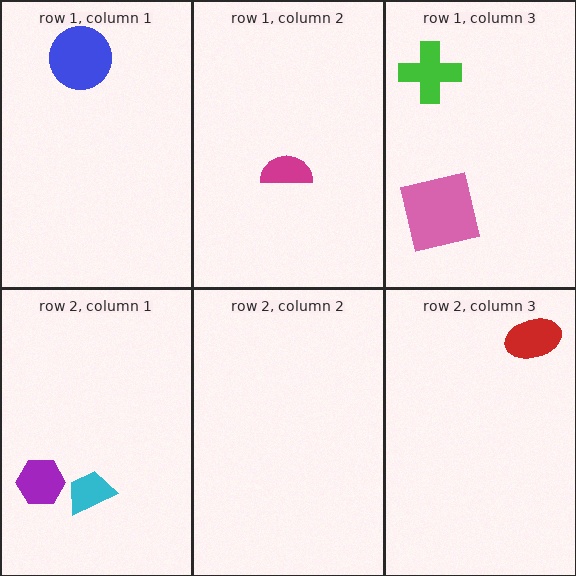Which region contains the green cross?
The row 1, column 3 region.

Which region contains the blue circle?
The row 1, column 1 region.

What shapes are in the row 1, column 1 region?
The blue circle.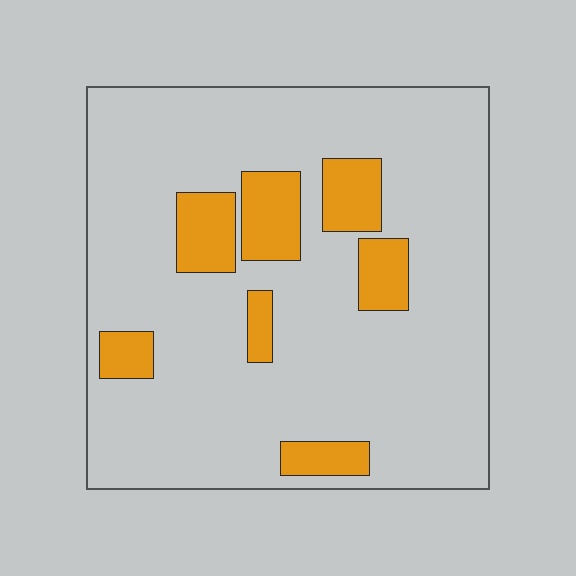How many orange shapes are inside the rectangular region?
7.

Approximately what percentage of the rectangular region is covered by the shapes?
Approximately 15%.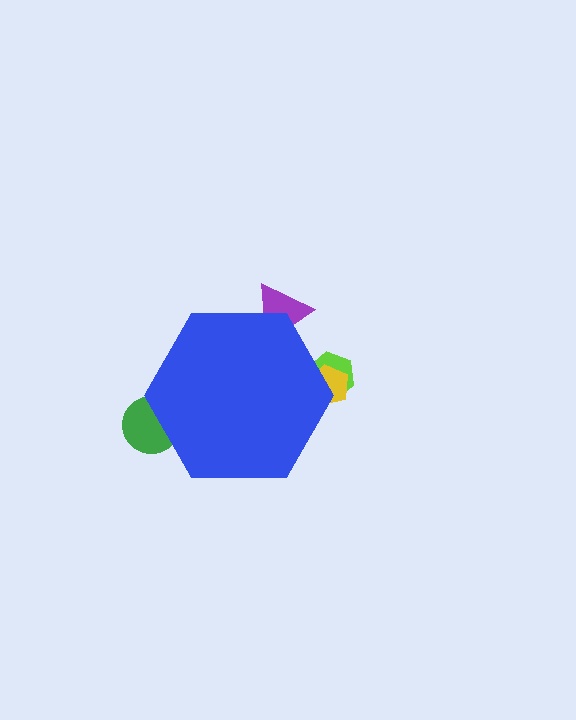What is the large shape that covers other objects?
A blue hexagon.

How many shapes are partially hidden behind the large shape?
4 shapes are partially hidden.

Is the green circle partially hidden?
Yes, the green circle is partially hidden behind the blue hexagon.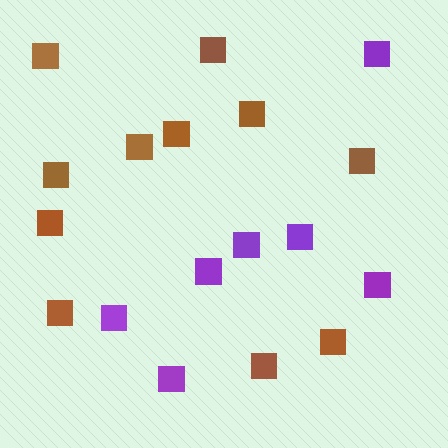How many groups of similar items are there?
There are 2 groups: one group of purple squares (7) and one group of brown squares (11).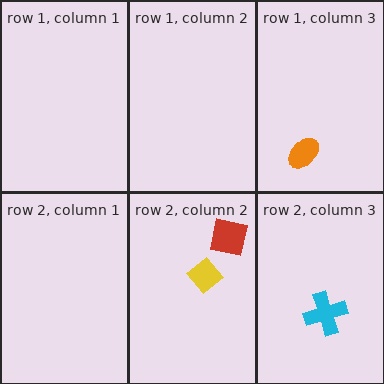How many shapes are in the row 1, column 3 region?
1.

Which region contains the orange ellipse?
The row 1, column 3 region.